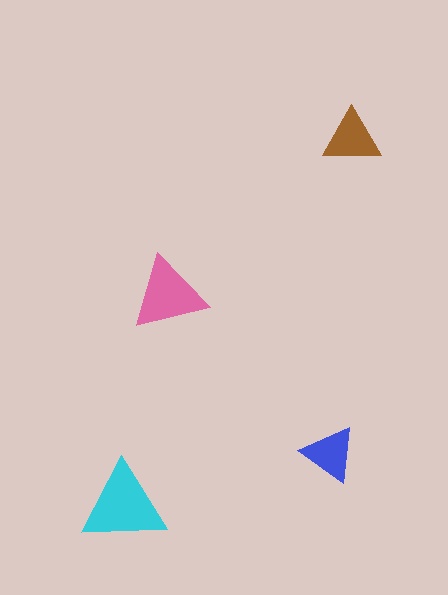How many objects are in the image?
There are 4 objects in the image.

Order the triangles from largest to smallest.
the cyan one, the pink one, the brown one, the blue one.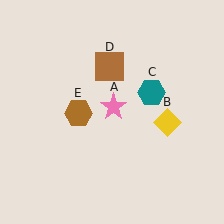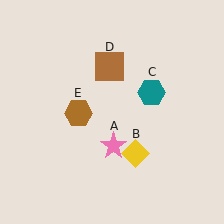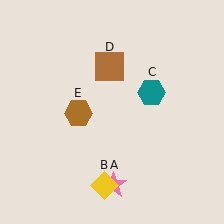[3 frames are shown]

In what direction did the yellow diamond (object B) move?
The yellow diamond (object B) moved down and to the left.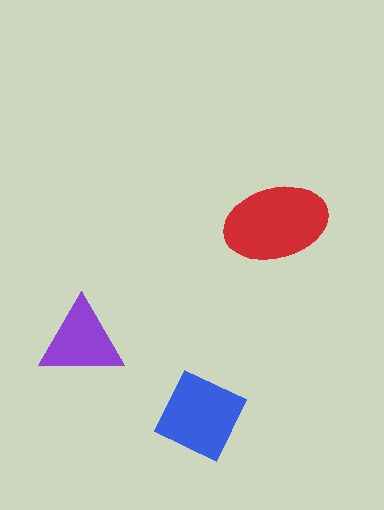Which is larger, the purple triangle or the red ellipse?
The red ellipse.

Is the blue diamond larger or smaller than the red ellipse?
Smaller.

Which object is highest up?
The red ellipse is topmost.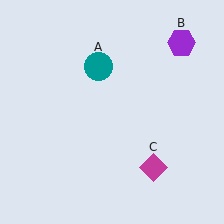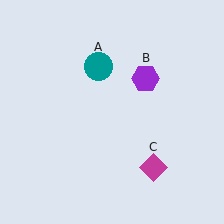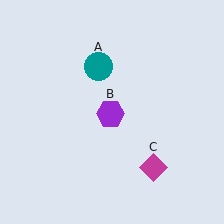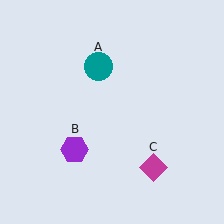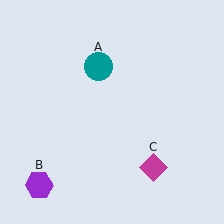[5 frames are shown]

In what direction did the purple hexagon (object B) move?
The purple hexagon (object B) moved down and to the left.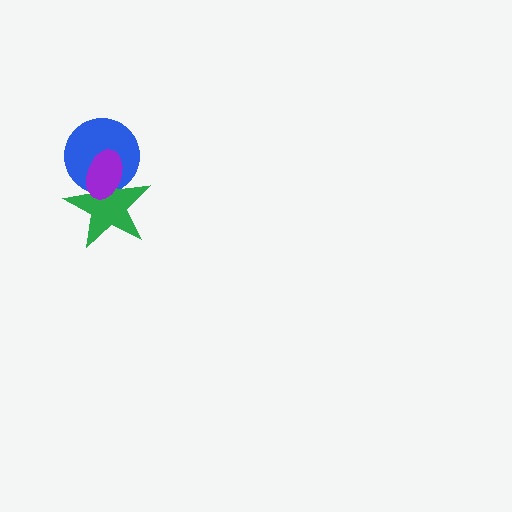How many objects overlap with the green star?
2 objects overlap with the green star.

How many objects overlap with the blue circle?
2 objects overlap with the blue circle.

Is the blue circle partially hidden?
Yes, it is partially covered by another shape.